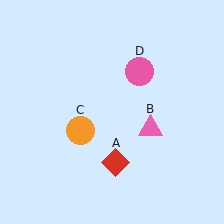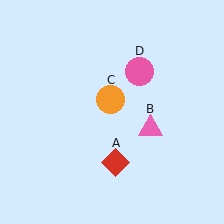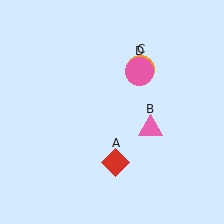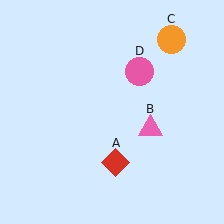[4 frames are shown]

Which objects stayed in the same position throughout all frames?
Red diamond (object A) and pink triangle (object B) and pink circle (object D) remained stationary.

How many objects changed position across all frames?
1 object changed position: orange circle (object C).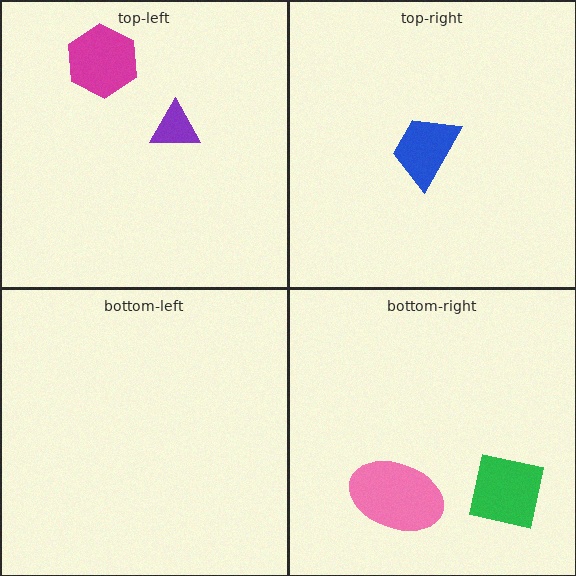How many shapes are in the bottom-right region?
2.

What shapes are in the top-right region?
The blue trapezoid.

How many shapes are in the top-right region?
1.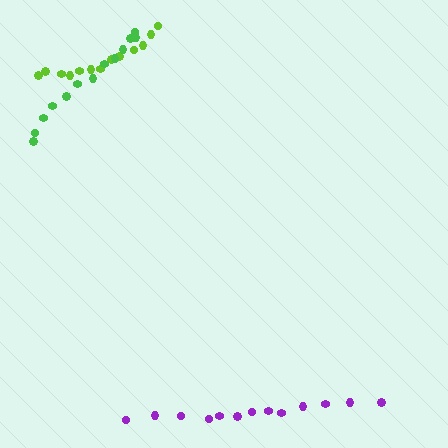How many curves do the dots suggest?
There are 3 distinct paths.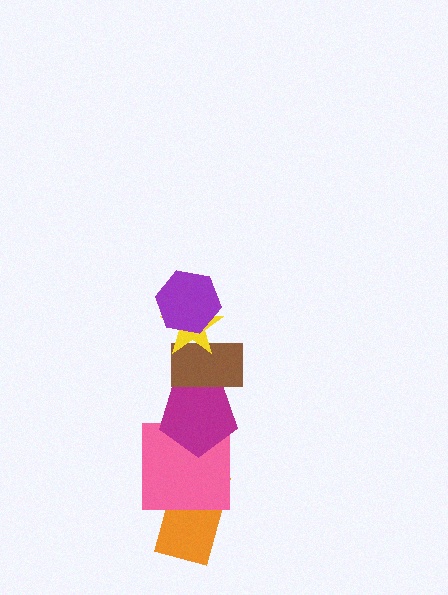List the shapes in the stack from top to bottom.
From top to bottom: the purple hexagon, the yellow star, the brown rectangle, the magenta pentagon, the pink square, the orange rectangle.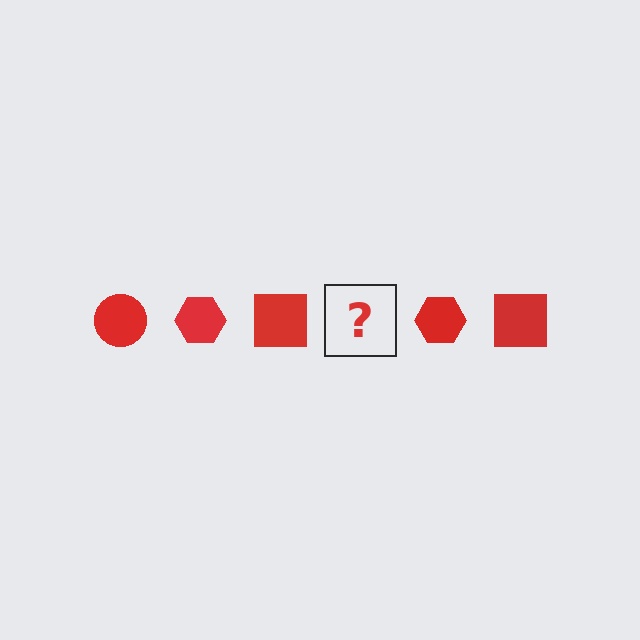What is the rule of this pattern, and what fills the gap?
The rule is that the pattern cycles through circle, hexagon, square shapes in red. The gap should be filled with a red circle.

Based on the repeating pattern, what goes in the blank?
The blank should be a red circle.